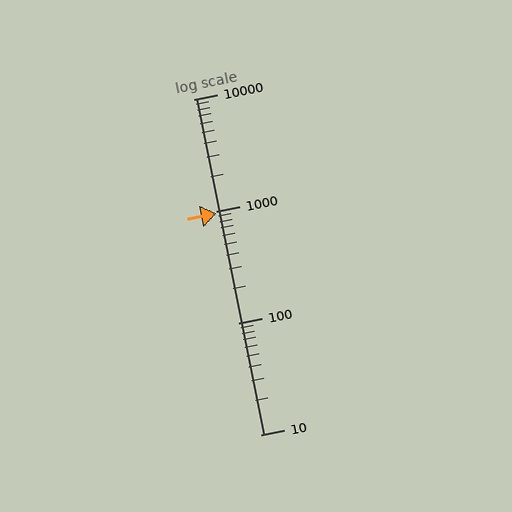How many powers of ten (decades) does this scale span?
The scale spans 3 decades, from 10 to 10000.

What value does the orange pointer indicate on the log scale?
The pointer indicates approximately 960.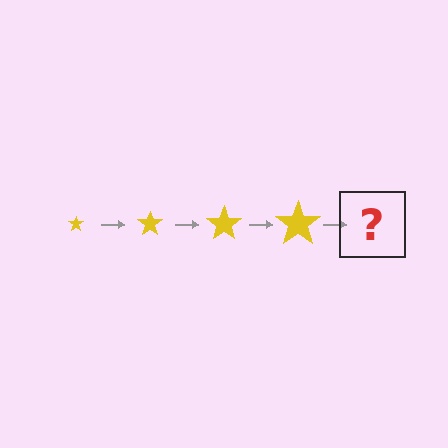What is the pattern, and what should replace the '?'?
The pattern is that the star gets progressively larger each step. The '?' should be a yellow star, larger than the previous one.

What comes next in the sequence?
The next element should be a yellow star, larger than the previous one.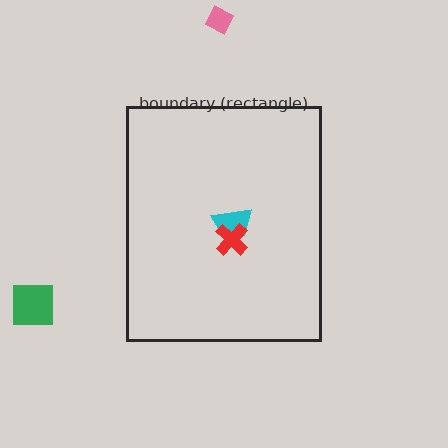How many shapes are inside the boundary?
2 inside, 2 outside.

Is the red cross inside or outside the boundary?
Inside.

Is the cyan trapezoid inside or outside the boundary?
Inside.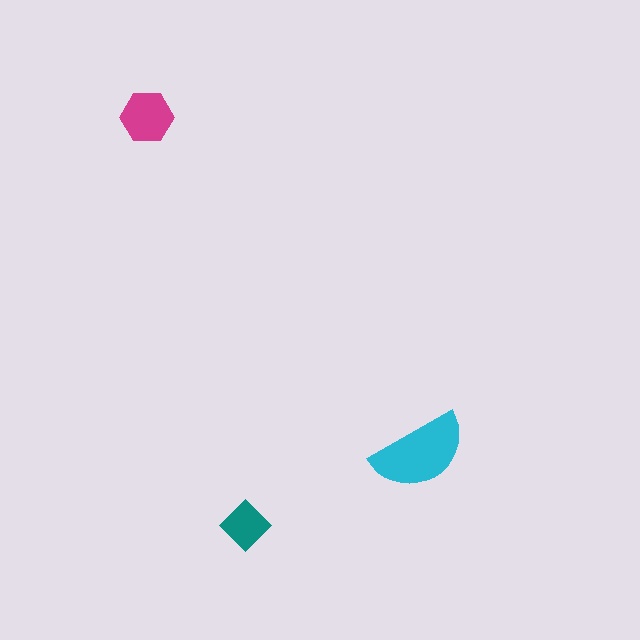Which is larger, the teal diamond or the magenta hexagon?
The magenta hexagon.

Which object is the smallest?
The teal diamond.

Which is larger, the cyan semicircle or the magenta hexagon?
The cyan semicircle.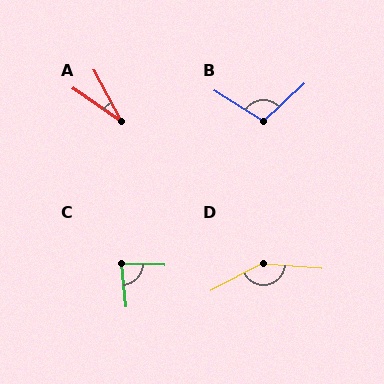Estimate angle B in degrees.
Approximately 105 degrees.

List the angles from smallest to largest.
A (27°), C (82°), B (105°), D (148°).